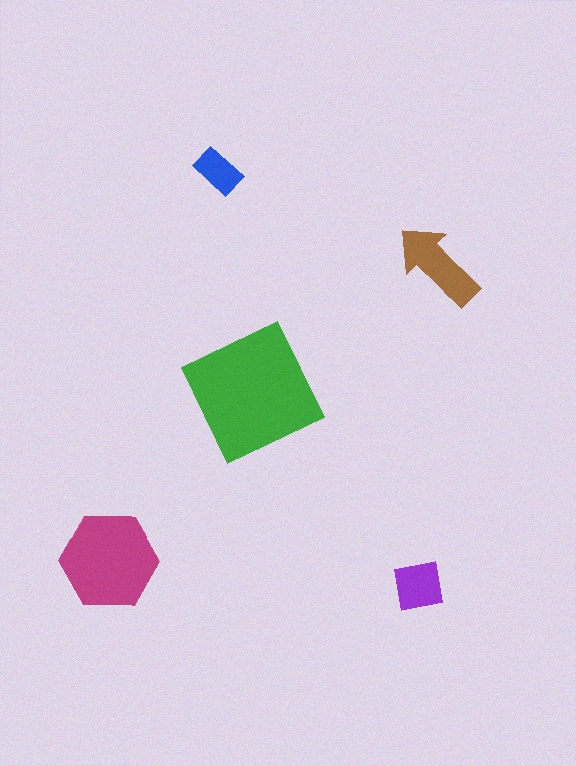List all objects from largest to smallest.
The green square, the magenta hexagon, the brown arrow, the purple square, the blue rectangle.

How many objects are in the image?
There are 5 objects in the image.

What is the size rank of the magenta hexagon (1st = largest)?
2nd.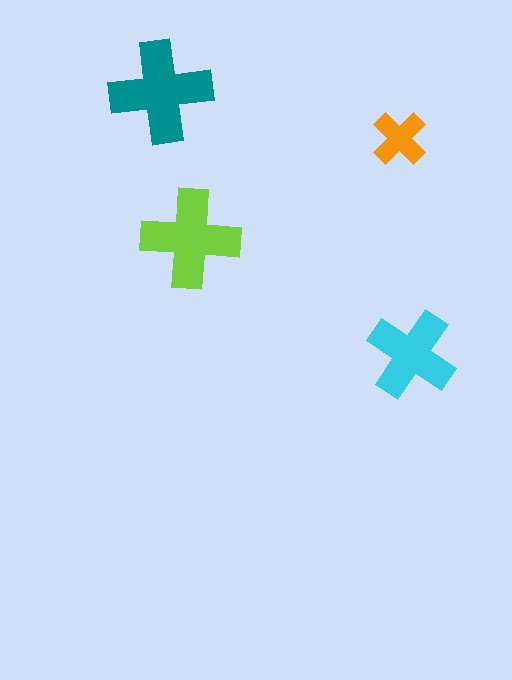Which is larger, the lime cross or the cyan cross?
The lime one.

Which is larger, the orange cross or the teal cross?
The teal one.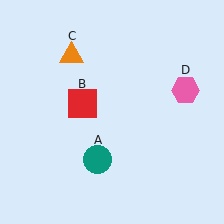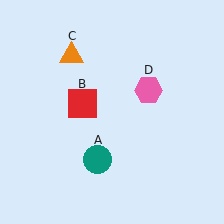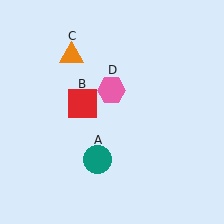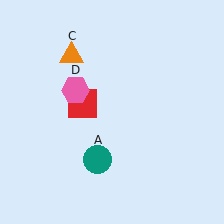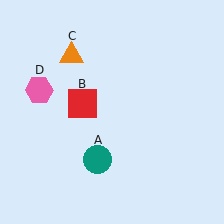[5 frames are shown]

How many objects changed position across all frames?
1 object changed position: pink hexagon (object D).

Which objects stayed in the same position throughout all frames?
Teal circle (object A) and red square (object B) and orange triangle (object C) remained stationary.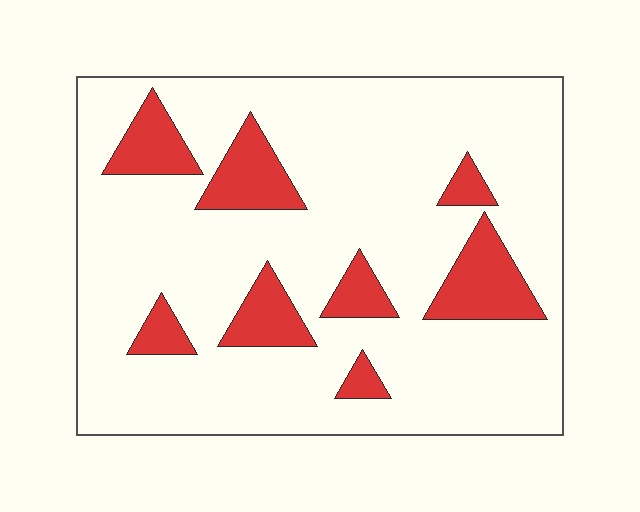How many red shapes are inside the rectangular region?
8.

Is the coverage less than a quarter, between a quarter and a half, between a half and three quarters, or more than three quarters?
Less than a quarter.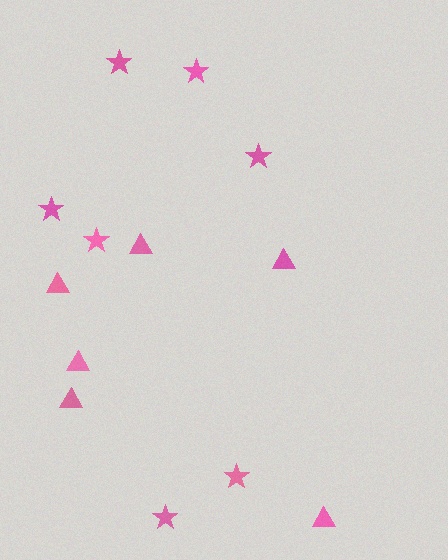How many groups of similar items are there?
There are 2 groups: one group of triangles (6) and one group of stars (7).